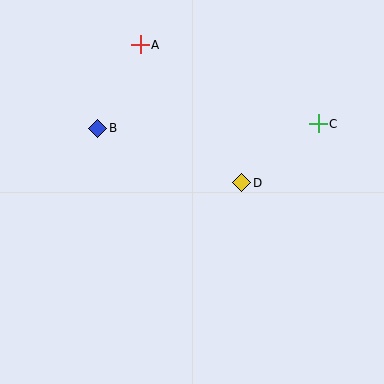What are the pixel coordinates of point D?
Point D is at (242, 183).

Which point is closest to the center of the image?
Point D at (242, 183) is closest to the center.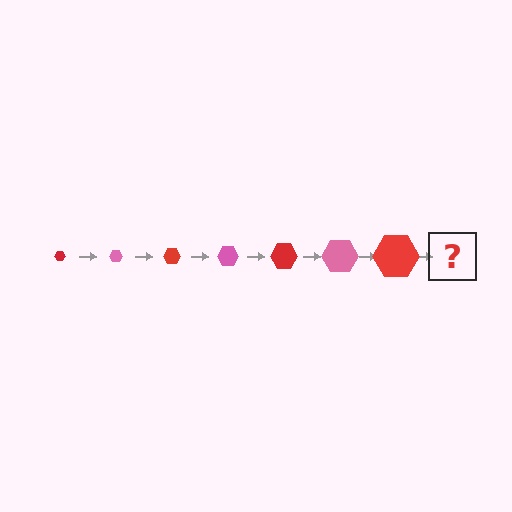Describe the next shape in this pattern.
It should be a pink hexagon, larger than the previous one.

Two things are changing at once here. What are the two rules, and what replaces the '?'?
The two rules are that the hexagon grows larger each step and the color cycles through red and pink. The '?' should be a pink hexagon, larger than the previous one.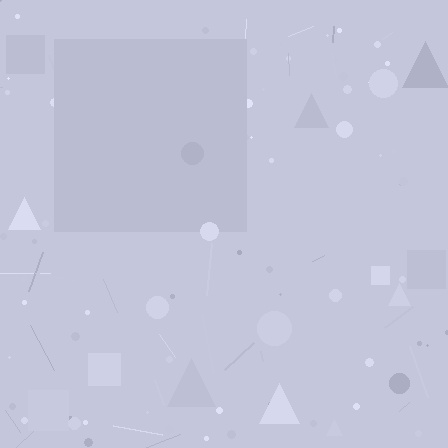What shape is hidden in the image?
A square is hidden in the image.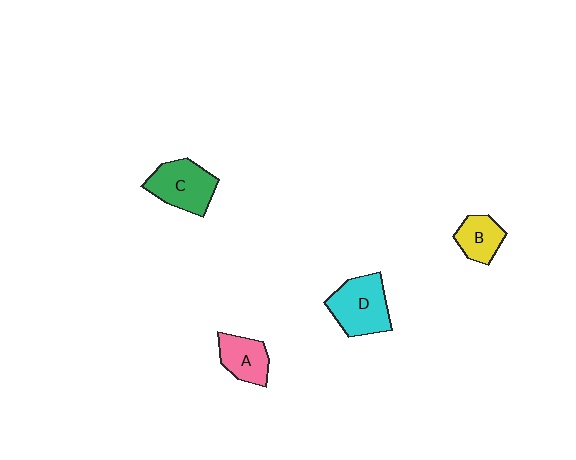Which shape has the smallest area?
Shape B (yellow).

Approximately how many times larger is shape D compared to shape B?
Approximately 1.6 times.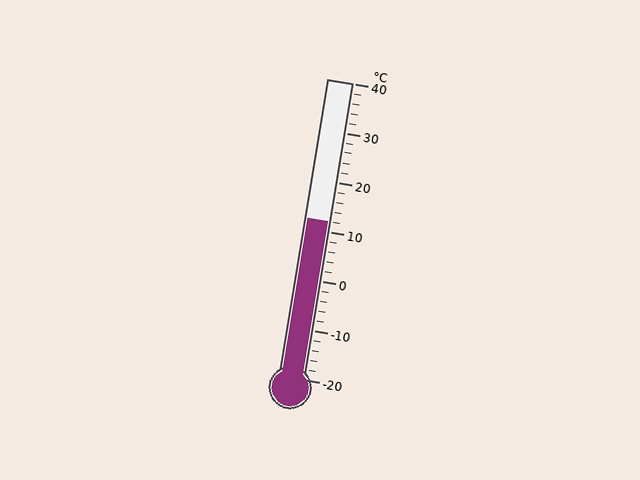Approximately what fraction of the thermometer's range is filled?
The thermometer is filled to approximately 55% of its range.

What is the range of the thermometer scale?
The thermometer scale ranges from -20°C to 40°C.